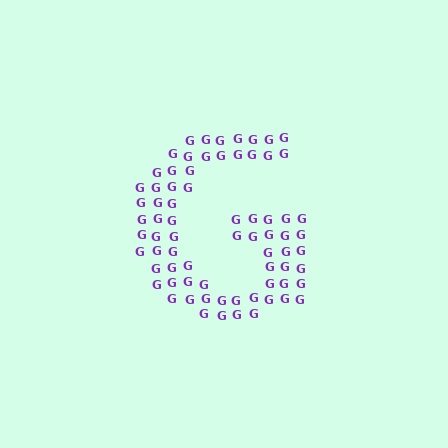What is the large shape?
The large shape is the letter G.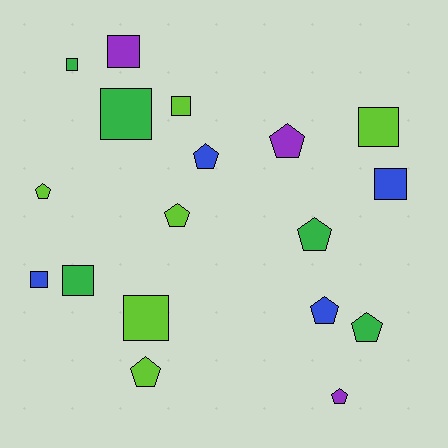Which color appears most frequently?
Lime, with 6 objects.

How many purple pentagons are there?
There are 2 purple pentagons.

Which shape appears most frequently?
Square, with 9 objects.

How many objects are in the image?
There are 18 objects.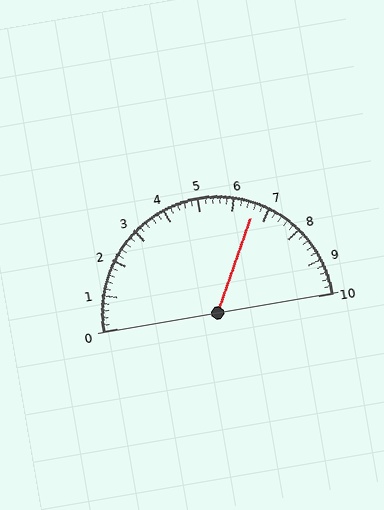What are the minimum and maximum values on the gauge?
The gauge ranges from 0 to 10.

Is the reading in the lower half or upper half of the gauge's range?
The reading is in the upper half of the range (0 to 10).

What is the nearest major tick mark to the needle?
The nearest major tick mark is 7.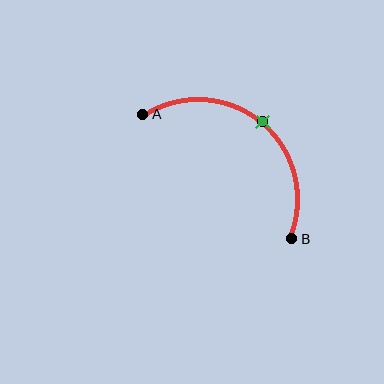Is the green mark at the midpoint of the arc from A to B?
Yes. The green mark lies on the arc at equal arc-length from both A and B — it is the arc midpoint.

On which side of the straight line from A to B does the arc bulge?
The arc bulges above and to the right of the straight line connecting A and B.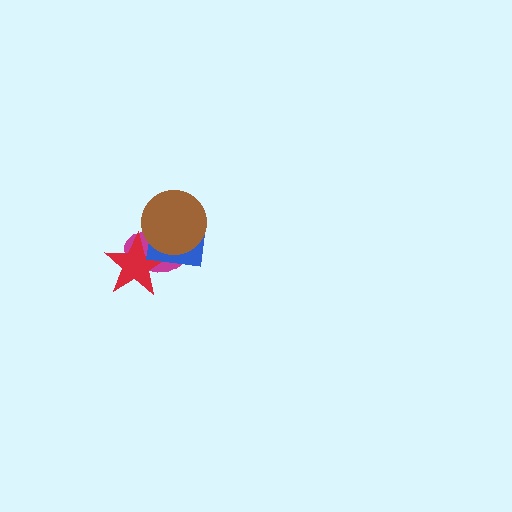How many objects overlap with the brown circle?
3 objects overlap with the brown circle.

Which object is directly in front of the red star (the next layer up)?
The blue rectangle is directly in front of the red star.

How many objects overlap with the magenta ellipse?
3 objects overlap with the magenta ellipse.